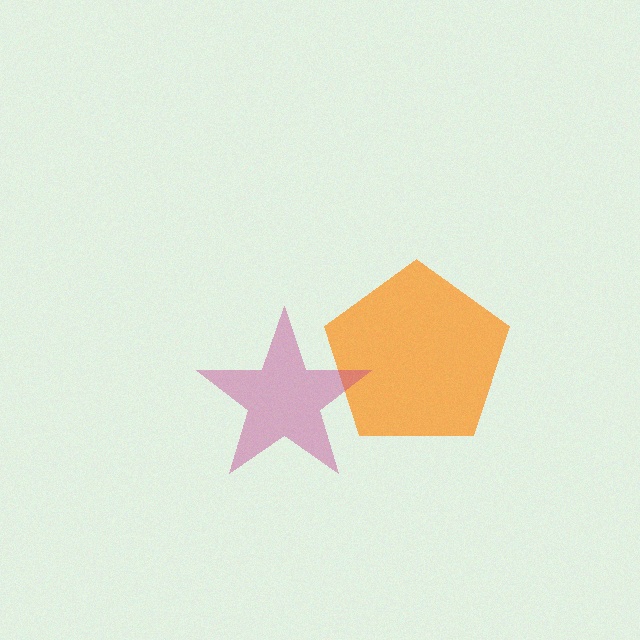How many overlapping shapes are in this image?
There are 2 overlapping shapes in the image.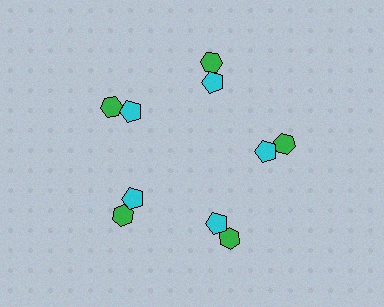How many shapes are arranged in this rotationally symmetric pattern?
There are 10 shapes, arranged in 5 groups of 2.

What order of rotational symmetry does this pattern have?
This pattern has 5-fold rotational symmetry.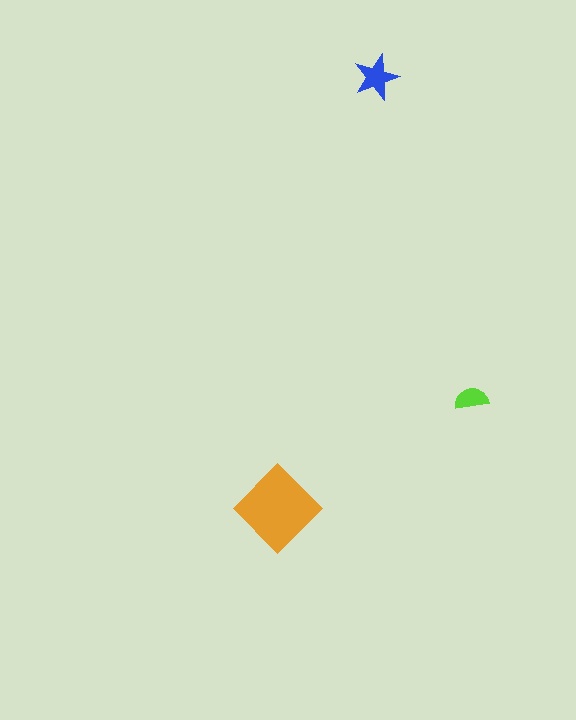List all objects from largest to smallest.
The orange diamond, the blue star, the lime semicircle.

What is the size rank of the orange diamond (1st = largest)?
1st.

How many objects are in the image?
There are 3 objects in the image.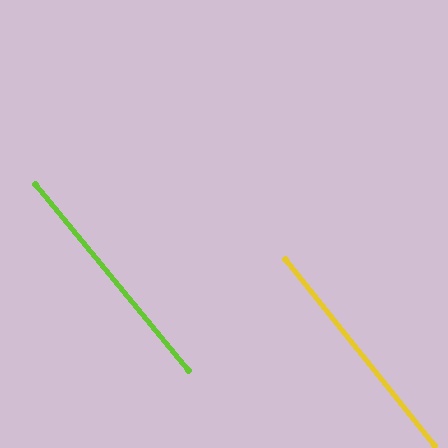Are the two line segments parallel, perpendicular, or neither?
Parallel — their directions differ by only 0.8°.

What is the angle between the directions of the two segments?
Approximately 1 degree.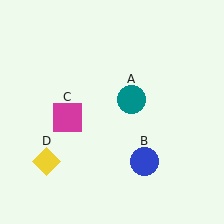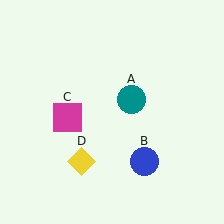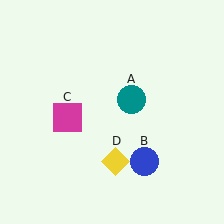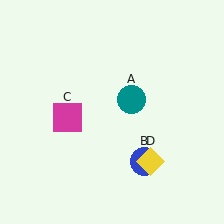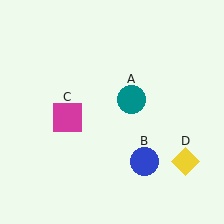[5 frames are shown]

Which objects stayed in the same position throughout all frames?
Teal circle (object A) and blue circle (object B) and magenta square (object C) remained stationary.